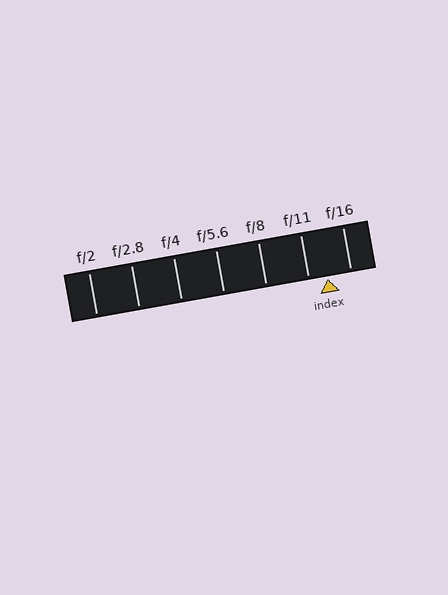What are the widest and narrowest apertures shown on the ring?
The widest aperture shown is f/2 and the narrowest is f/16.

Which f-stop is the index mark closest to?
The index mark is closest to f/11.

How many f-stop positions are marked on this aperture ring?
There are 7 f-stop positions marked.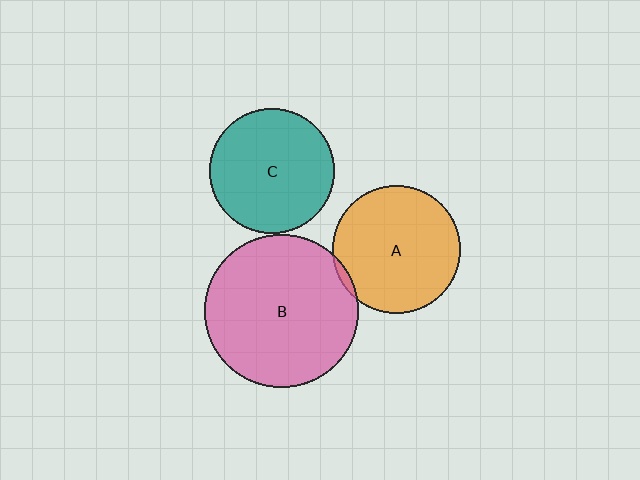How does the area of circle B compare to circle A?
Approximately 1.4 times.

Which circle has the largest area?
Circle B (pink).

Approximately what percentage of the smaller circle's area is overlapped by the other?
Approximately 5%.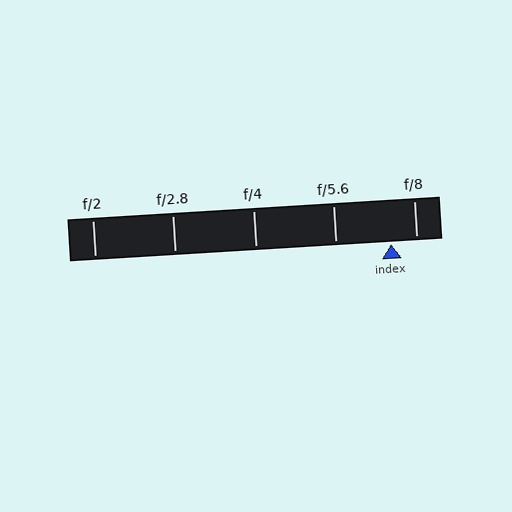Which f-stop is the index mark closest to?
The index mark is closest to f/8.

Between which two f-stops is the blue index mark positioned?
The index mark is between f/5.6 and f/8.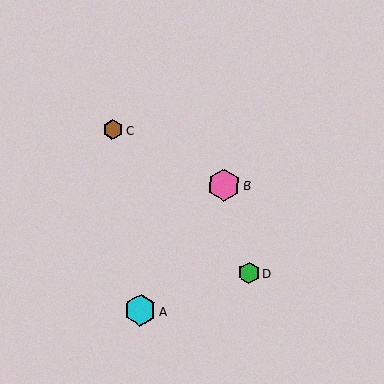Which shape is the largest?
The pink hexagon (labeled B) is the largest.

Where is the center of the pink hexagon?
The center of the pink hexagon is at (224, 185).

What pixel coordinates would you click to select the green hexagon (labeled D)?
Click at (249, 273) to select the green hexagon D.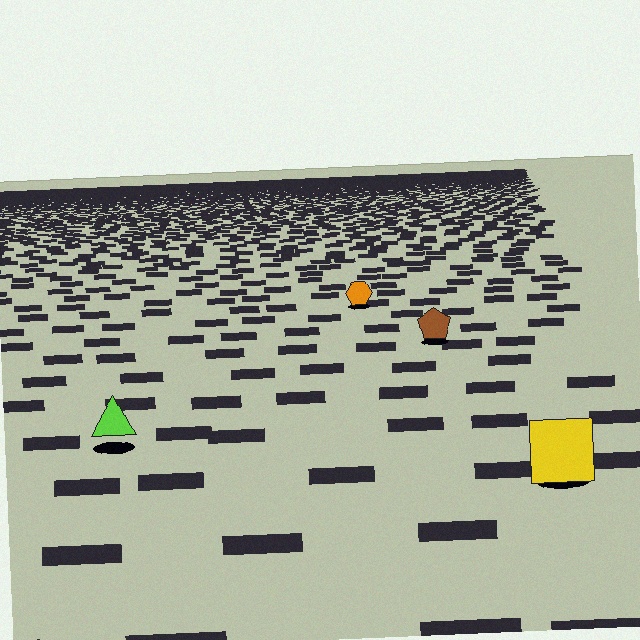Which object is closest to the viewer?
The yellow square is closest. The texture marks near it are larger and more spread out.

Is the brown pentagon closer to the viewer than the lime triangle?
No. The lime triangle is closer — you can tell from the texture gradient: the ground texture is coarser near it.